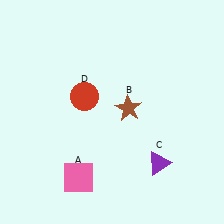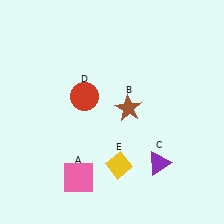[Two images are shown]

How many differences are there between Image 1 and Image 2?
There is 1 difference between the two images.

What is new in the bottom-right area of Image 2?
A yellow diamond (E) was added in the bottom-right area of Image 2.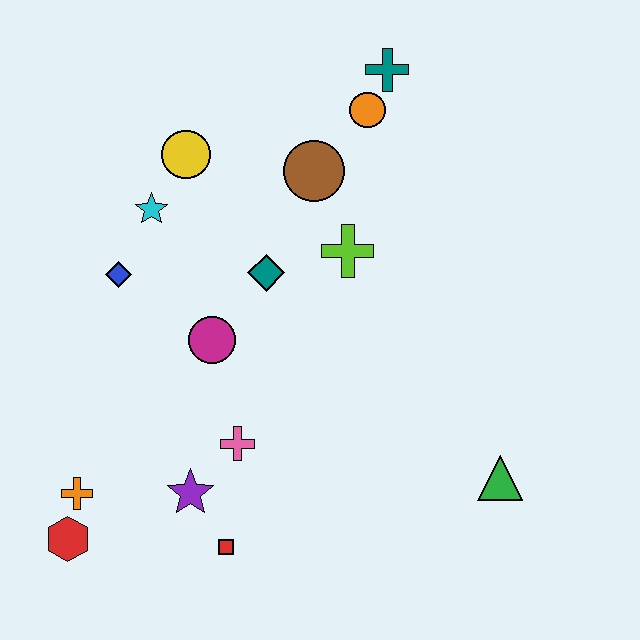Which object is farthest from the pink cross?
The teal cross is farthest from the pink cross.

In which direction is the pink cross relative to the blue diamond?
The pink cross is below the blue diamond.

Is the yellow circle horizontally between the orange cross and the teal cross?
Yes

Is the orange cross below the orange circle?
Yes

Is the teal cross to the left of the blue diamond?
No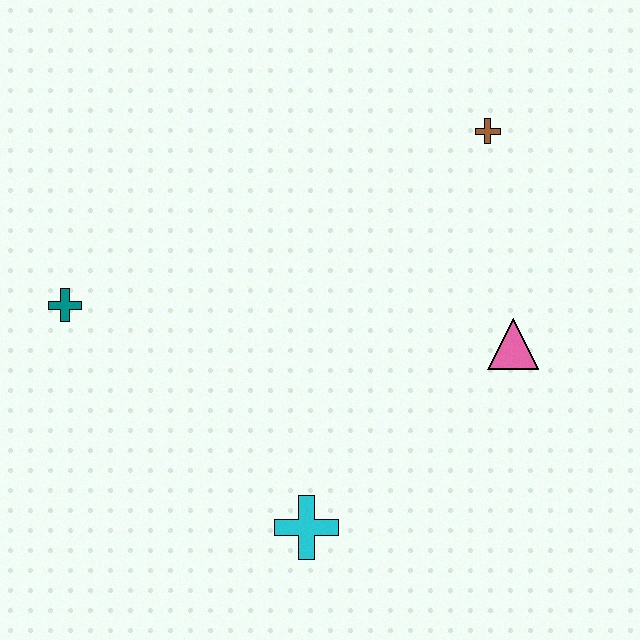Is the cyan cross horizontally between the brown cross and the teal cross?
Yes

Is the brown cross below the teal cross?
No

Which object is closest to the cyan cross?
The pink triangle is closest to the cyan cross.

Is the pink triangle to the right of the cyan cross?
Yes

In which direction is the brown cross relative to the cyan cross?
The brown cross is above the cyan cross.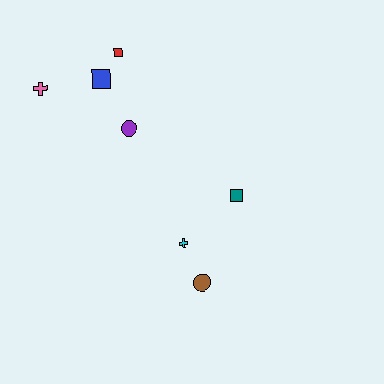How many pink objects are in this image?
There is 1 pink object.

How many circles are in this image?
There are 2 circles.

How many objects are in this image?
There are 7 objects.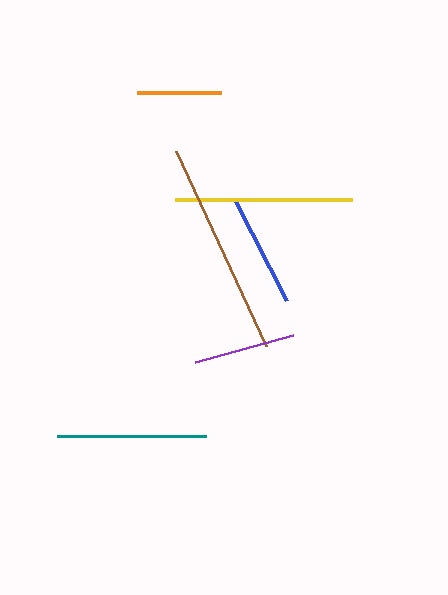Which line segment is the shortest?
The orange line is the shortest at approximately 84 pixels.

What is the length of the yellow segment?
The yellow segment is approximately 178 pixels long.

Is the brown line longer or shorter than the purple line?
The brown line is longer than the purple line.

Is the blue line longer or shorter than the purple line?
The blue line is longer than the purple line.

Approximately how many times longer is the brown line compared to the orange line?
The brown line is approximately 2.6 times the length of the orange line.